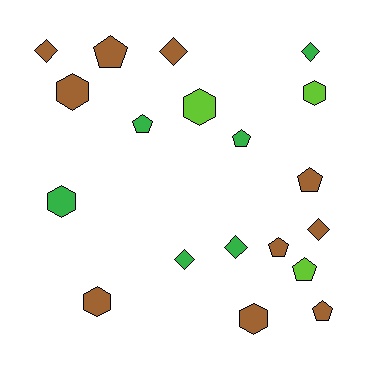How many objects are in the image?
There are 19 objects.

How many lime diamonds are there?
There are no lime diamonds.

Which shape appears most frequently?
Pentagon, with 7 objects.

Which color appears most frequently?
Brown, with 10 objects.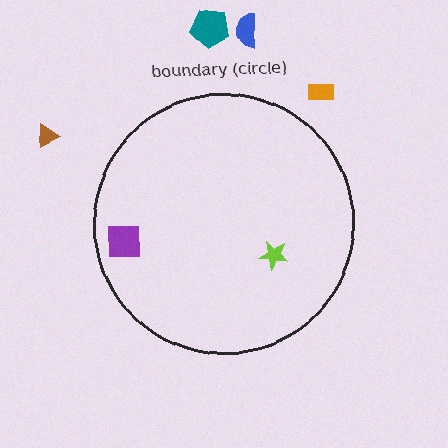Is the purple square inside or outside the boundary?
Inside.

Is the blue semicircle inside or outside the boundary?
Outside.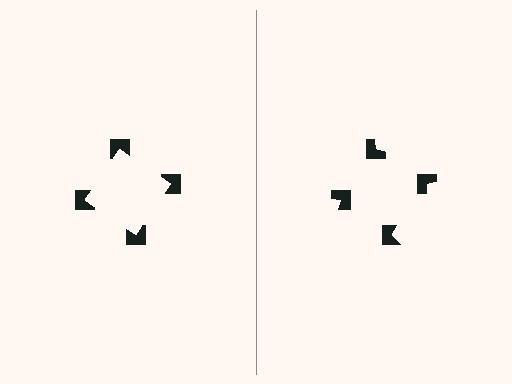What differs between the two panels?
The notched squares are positioned identically on both sides; only the wedge orientations differ. On the left they align to a square; on the right they are misaligned.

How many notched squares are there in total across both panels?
8 — 4 on each side.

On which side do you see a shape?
An illusory square appears on the left side. On the right side the wedge cuts are rotated, so no coherent shape forms.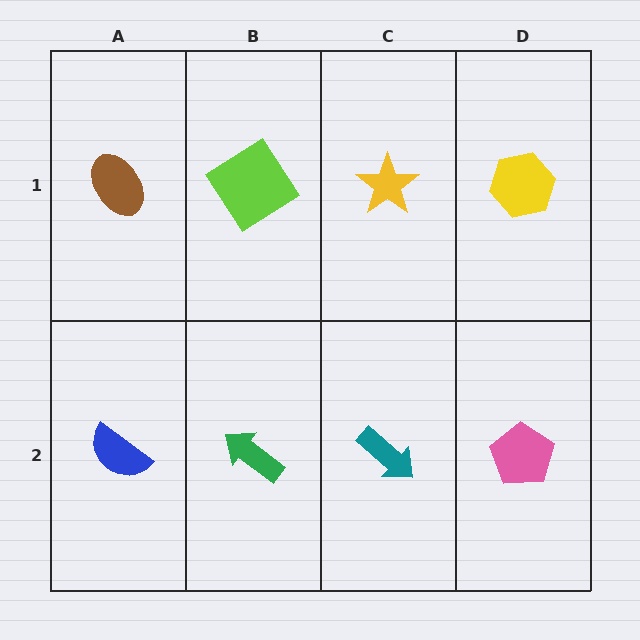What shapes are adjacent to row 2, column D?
A yellow hexagon (row 1, column D), a teal arrow (row 2, column C).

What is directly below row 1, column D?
A pink pentagon.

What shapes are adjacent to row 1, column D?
A pink pentagon (row 2, column D), a yellow star (row 1, column C).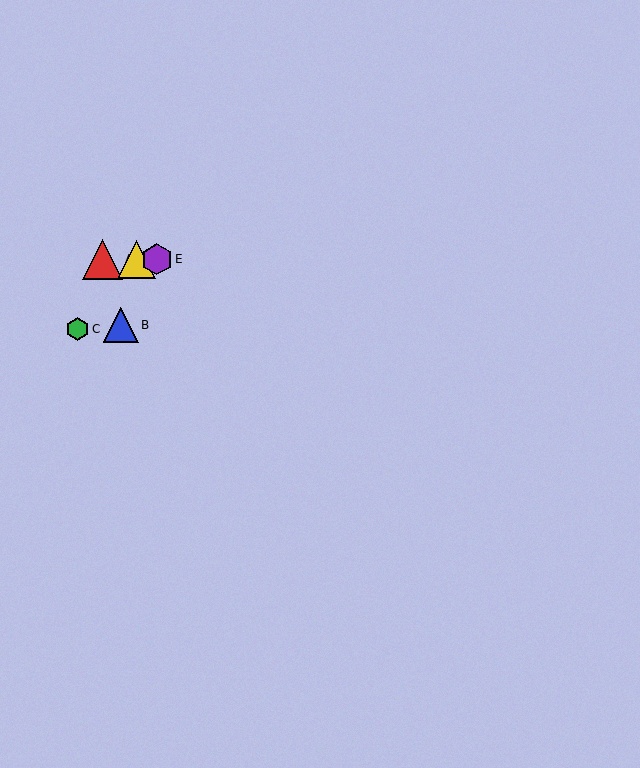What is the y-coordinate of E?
Object E is at y≈259.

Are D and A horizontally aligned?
Yes, both are at y≈259.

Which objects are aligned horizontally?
Objects A, D, E are aligned horizontally.